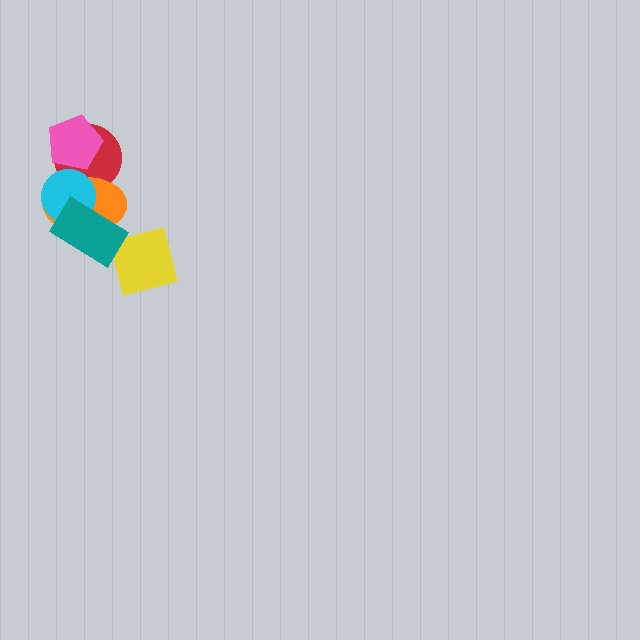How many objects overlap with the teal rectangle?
2 objects overlap with the teal rectangle.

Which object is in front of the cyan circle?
The teal rectangle is in front of the cyan circle.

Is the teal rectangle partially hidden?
No, no other shape covers it.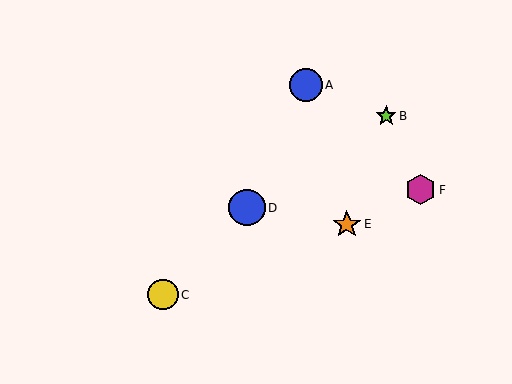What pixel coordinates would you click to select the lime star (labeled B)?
Click at (386, 116) to select the lime star B.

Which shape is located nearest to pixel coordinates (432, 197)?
The magenta hexagon (labeled F) at (421, 190) is nearest to that location.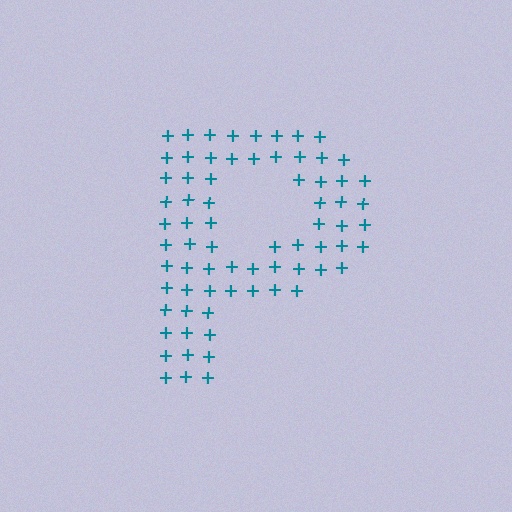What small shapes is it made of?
It is made of small plus signs.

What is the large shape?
The large shape is the letter P.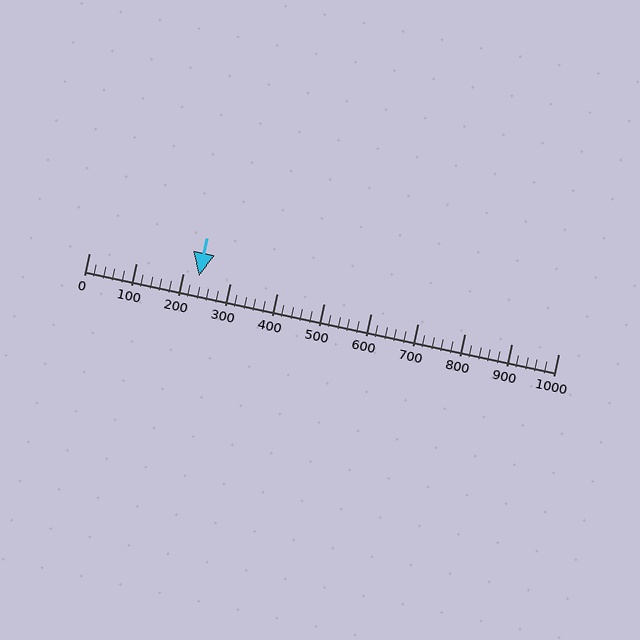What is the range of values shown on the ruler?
The ruler shows values from 0 to 1000.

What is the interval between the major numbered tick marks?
The major tick marks are spaced 100 units apart.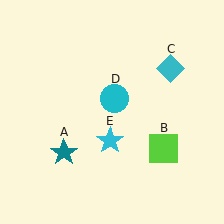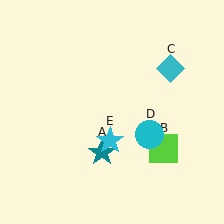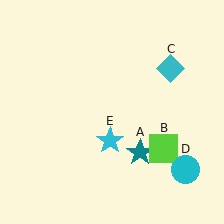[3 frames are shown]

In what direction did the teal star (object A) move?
The teal star (object A) moved right.